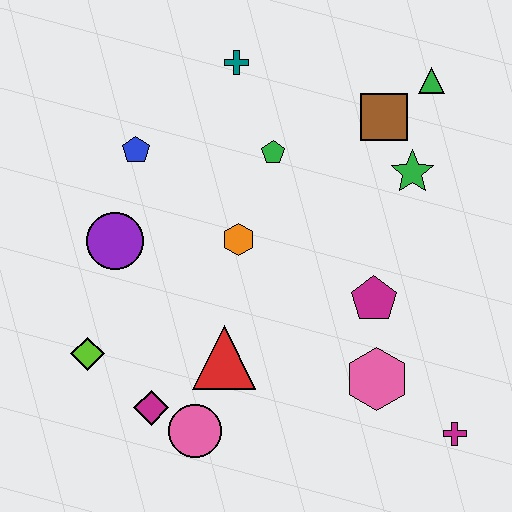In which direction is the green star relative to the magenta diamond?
The green star is to the right of the magenta diamond.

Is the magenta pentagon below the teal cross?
Yes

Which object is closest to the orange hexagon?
The green pentagon is closest to the orange hexagon.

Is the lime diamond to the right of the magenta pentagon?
No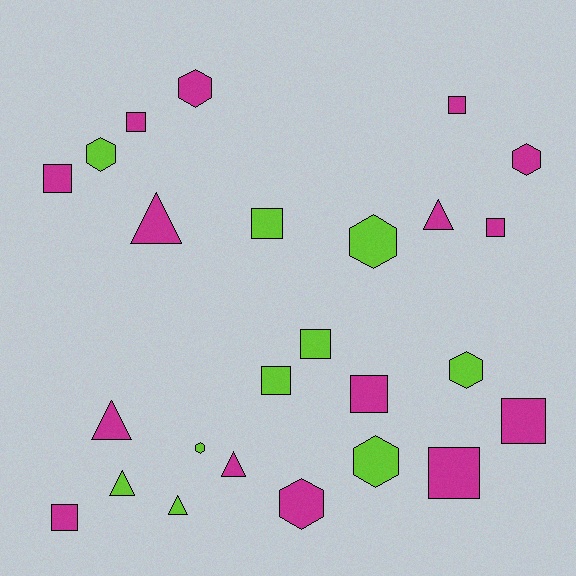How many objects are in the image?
There are 25 objects.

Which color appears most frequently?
Magenta, with 15 objects.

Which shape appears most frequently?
Square, with 11 objects.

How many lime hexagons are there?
There are 5 lime hexagons.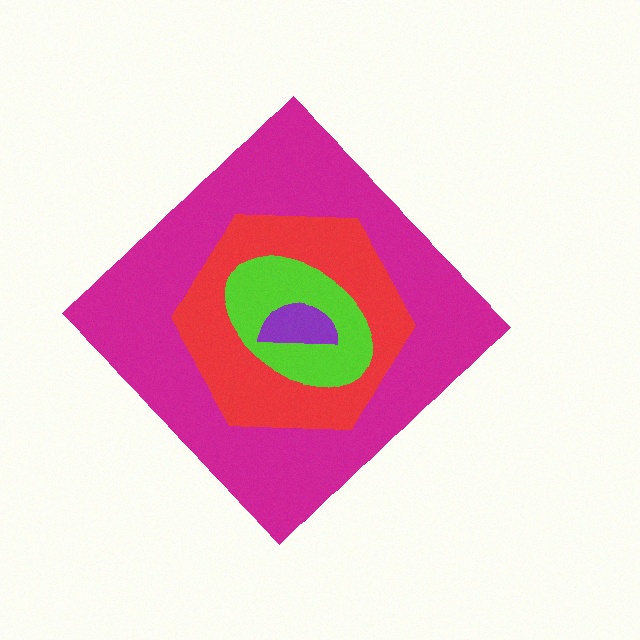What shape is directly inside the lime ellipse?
The purple semicircle.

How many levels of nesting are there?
4.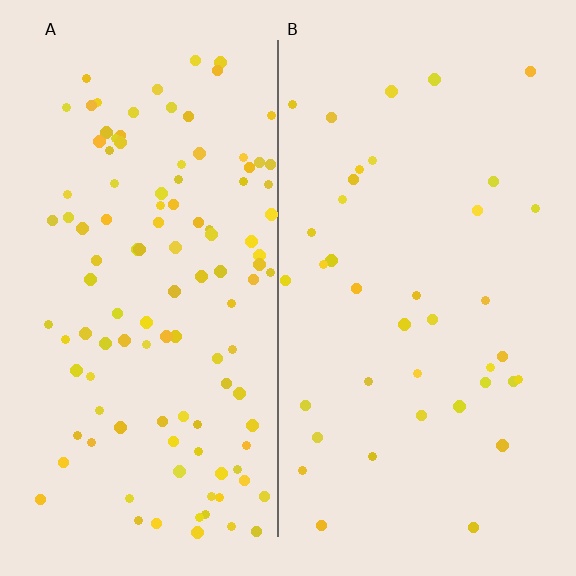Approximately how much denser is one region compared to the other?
Approximately 2.9× — region A over region B.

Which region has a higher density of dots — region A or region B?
A (the left).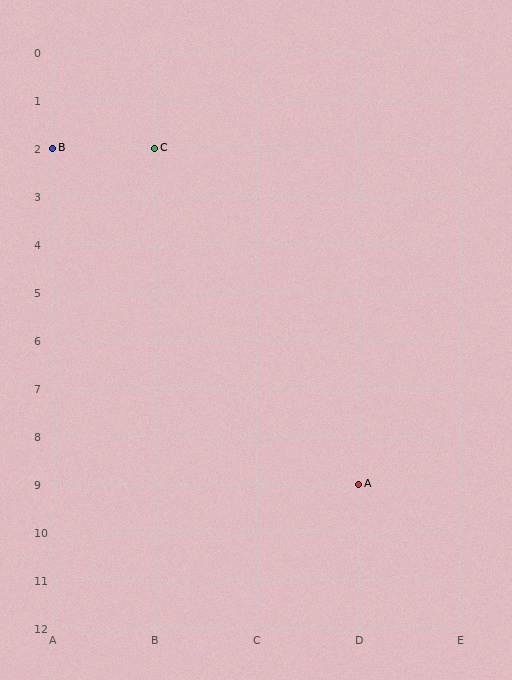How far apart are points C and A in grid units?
Points C and A are 2 columns and 7 rows apart (about 7.3 grid units diagonally).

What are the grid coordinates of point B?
Point B is at grid coordinates (A, 2).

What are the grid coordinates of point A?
Point A is at grid coordinates (D, 9).